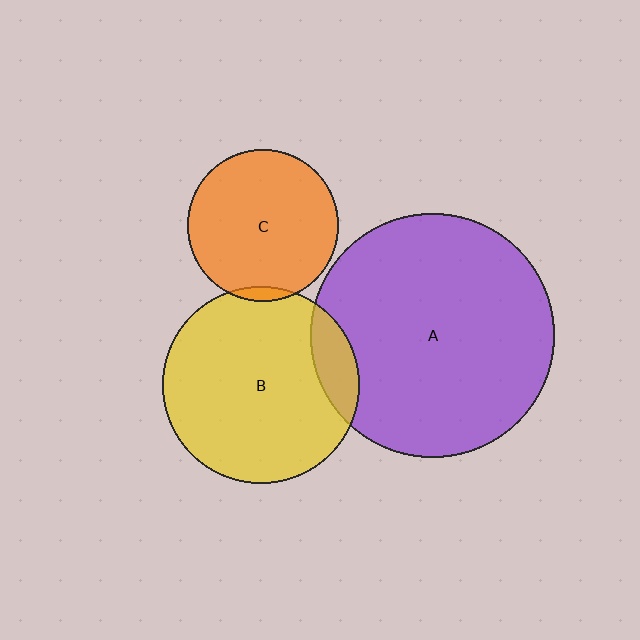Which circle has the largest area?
Circle A (purple).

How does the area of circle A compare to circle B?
Approximately 1.5 times.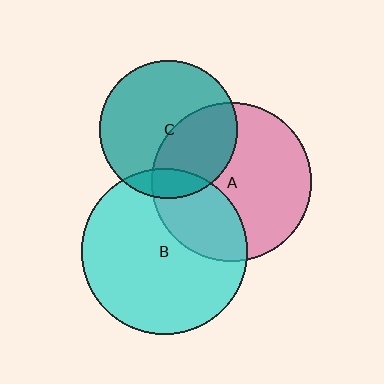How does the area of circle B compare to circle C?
Approximately 1.4 times.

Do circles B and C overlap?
Yes.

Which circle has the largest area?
Circle B (cyan).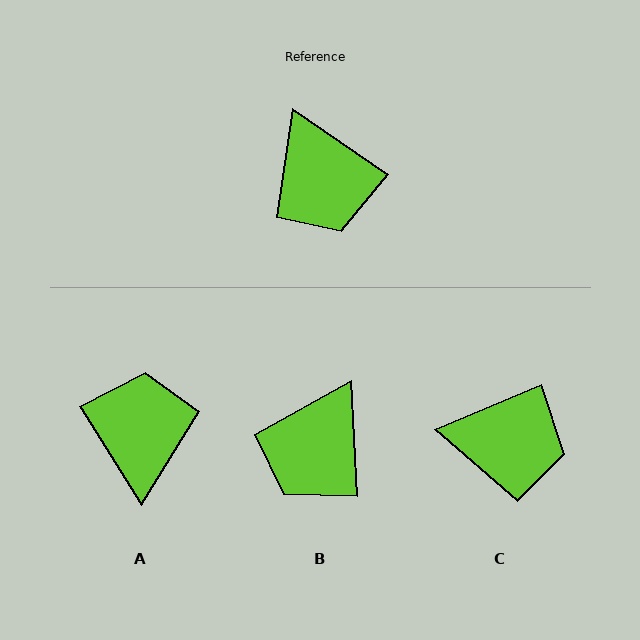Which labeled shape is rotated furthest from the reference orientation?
A, about 157 degrees away.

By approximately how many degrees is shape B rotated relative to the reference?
Approximately 53 degrees clockwise.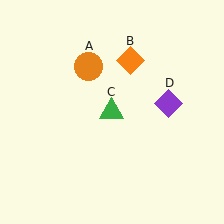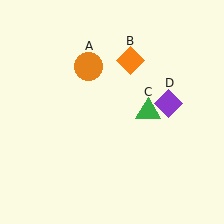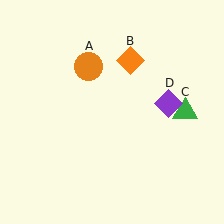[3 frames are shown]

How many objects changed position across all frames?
1 object changed position: green triangle (object C).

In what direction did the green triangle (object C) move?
The green triangle (object C) moved right.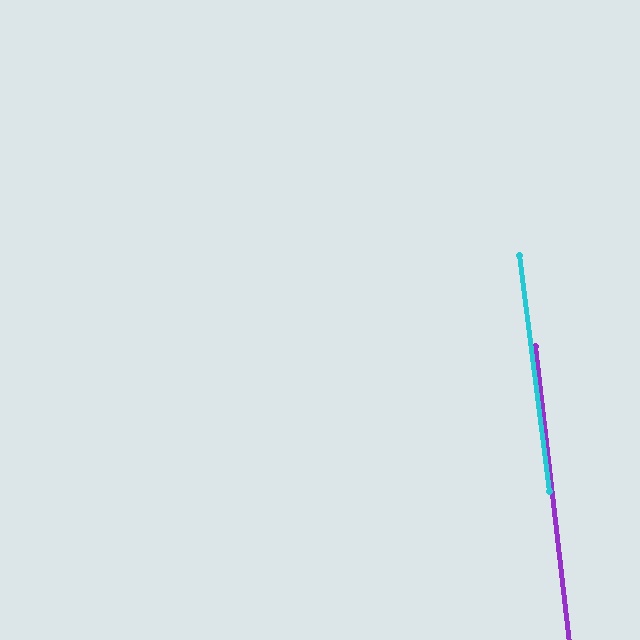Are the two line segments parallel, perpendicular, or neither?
Parallel — their directions differ by only 0.6°.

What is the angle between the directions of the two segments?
Approximately 1 degree.